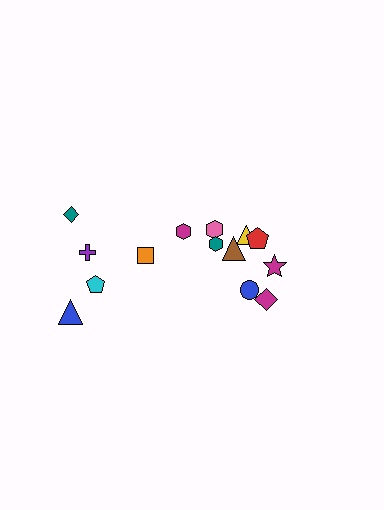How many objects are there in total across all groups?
There are 14 objects.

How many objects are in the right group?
There are 8 objects.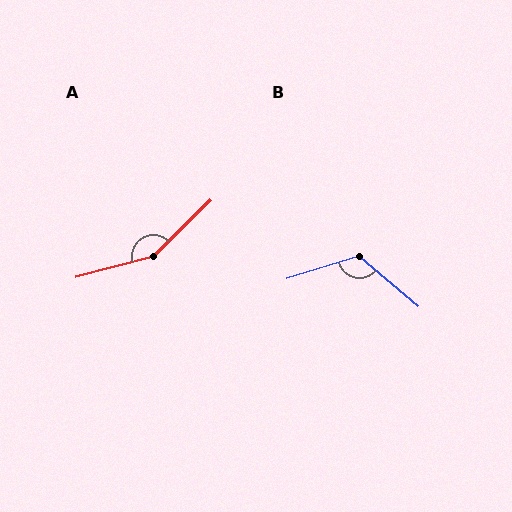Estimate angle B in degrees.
Approximately 123 degrees.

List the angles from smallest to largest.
B (123°), A (151°).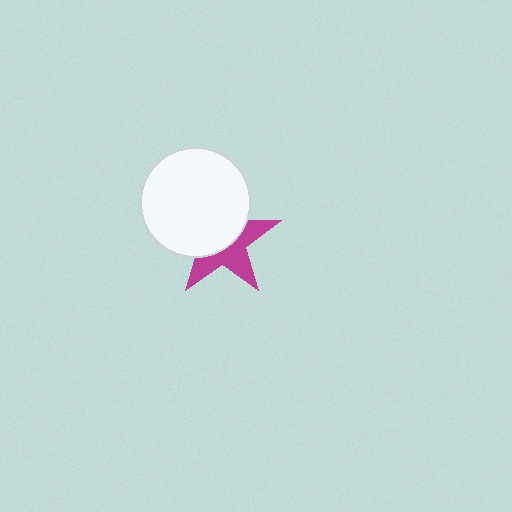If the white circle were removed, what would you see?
You would see the complete magenta star.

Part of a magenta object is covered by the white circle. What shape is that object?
It is a star.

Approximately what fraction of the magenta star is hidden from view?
Roughly 54% of the magenta star is hidden behind the white circle.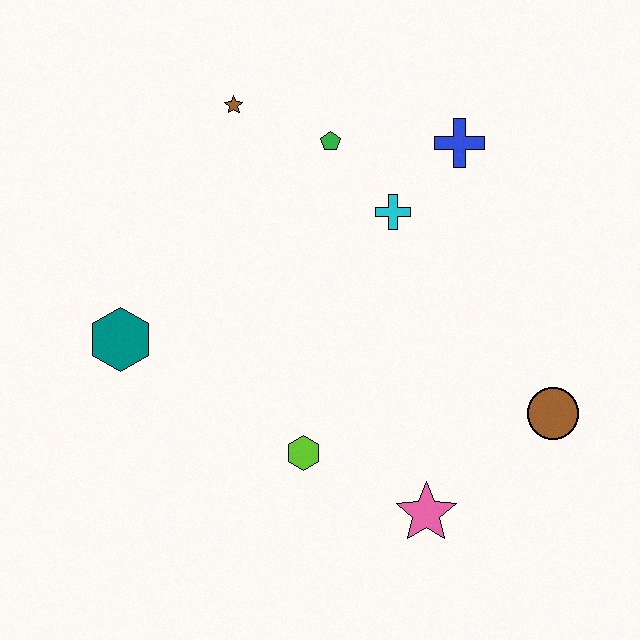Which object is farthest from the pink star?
The brown star is farthest from the pink star.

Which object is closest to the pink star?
The lime hexagon is closest to the pink star.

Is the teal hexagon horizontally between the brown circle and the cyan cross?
No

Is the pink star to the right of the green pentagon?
Yes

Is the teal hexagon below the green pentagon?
Yes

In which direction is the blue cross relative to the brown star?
The blue cross is to the right of the brown star.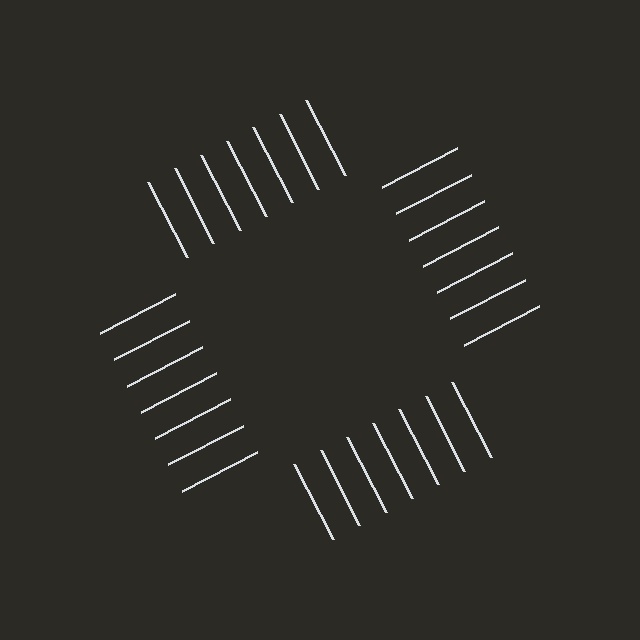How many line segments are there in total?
28 — 7 along each of the 4 edges.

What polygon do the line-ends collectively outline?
An illusory square — the line segments terminate on its edges but no continuous stroke is drawn.